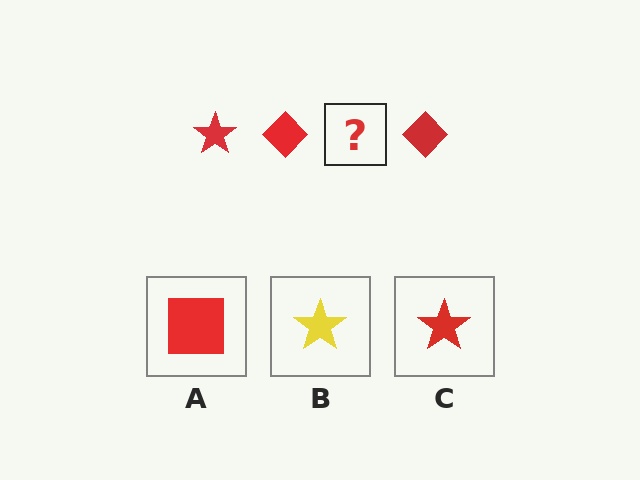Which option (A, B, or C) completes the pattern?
C.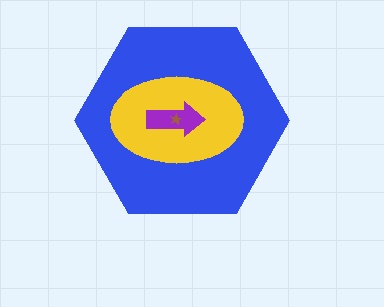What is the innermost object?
The brown star.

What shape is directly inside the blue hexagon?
The yellow ellipse.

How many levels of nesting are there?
4.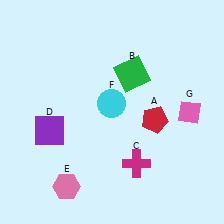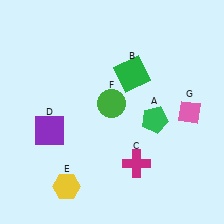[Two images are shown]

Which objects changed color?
A changed from red to green. E changed from pink to yellow. F changed from cyan to green.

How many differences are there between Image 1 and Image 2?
There are 3 differences between the two images.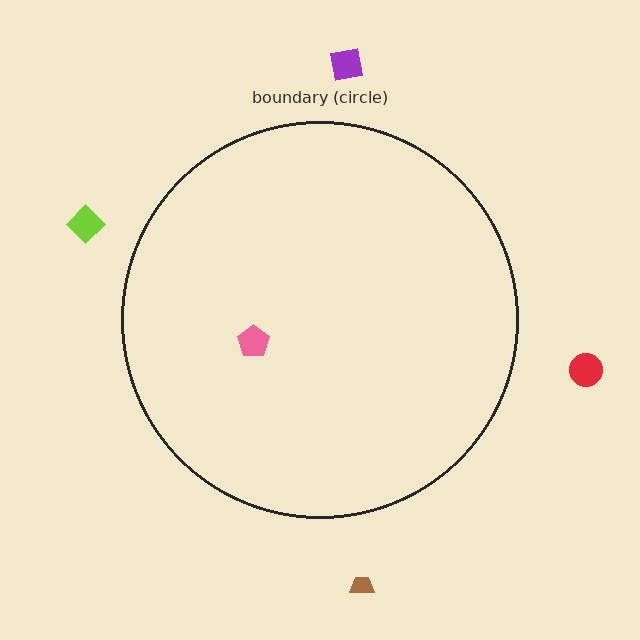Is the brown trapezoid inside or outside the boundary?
Outside.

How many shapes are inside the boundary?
1 inside, 4 outside.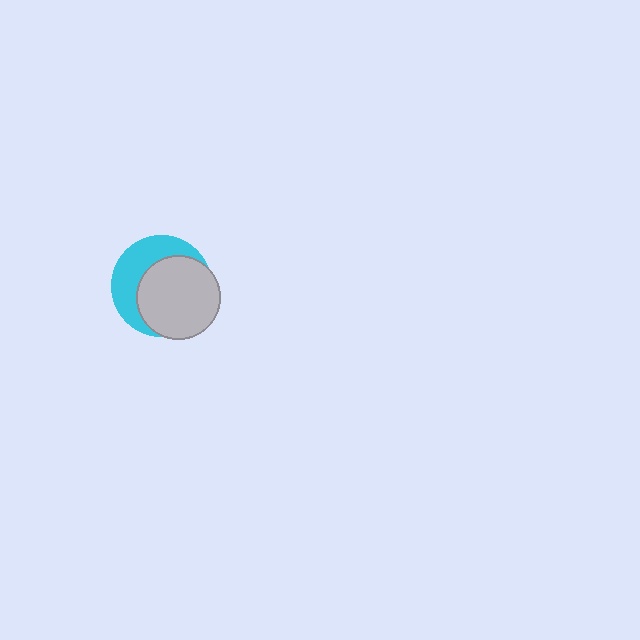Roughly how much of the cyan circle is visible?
A small part of it is visible (roughly 40%).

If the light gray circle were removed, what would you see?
You would see the complete cyan circle.